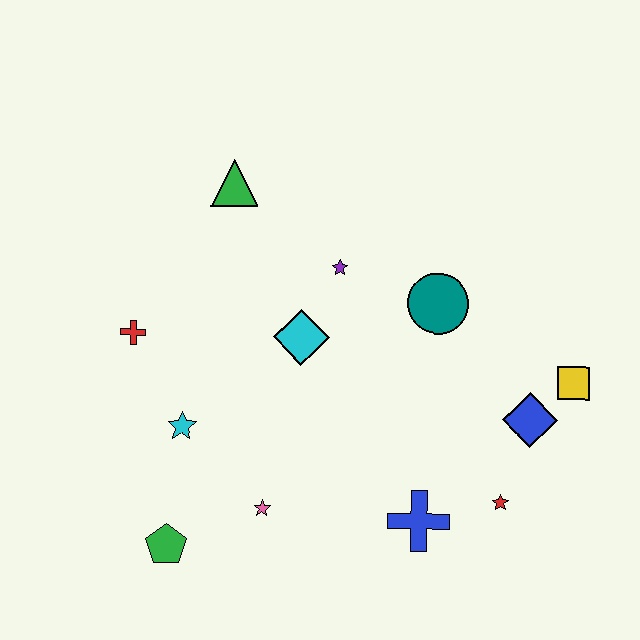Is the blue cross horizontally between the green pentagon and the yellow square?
Yes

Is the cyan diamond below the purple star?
Yes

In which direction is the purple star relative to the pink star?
The purple star is above the pink star.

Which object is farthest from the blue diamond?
The red cross is farthest from the blue diamond.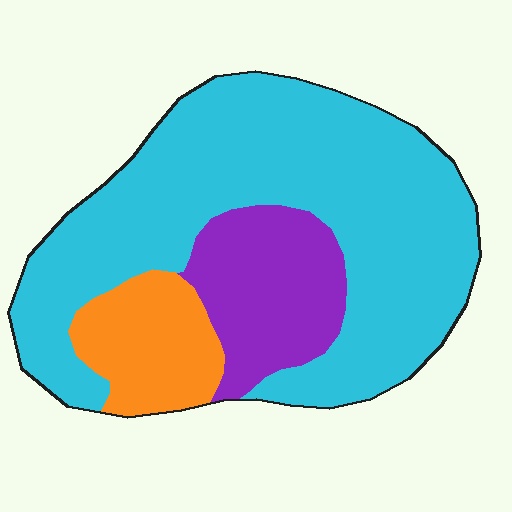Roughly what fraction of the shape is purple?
Purple takes up about one fifth (1/5) of the shape.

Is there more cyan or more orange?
Cyan.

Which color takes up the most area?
Cyan, at roughly 70%.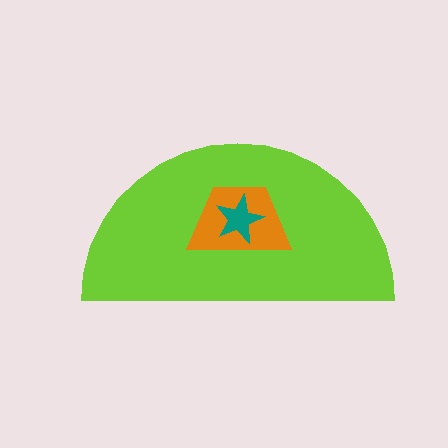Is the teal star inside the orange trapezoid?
Yes.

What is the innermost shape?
The teal star.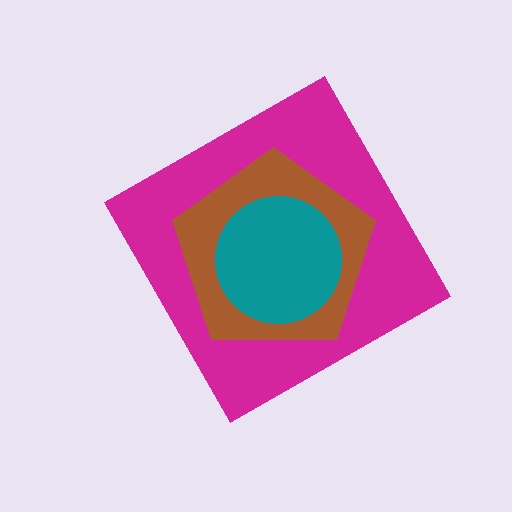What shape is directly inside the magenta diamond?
The brown pentagon.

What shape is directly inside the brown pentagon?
The teal circle.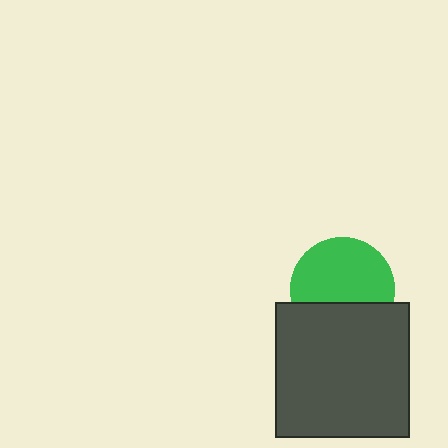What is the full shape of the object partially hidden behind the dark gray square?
The partially hidden object is a green circle.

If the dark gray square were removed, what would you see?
You would see the complete green circle.